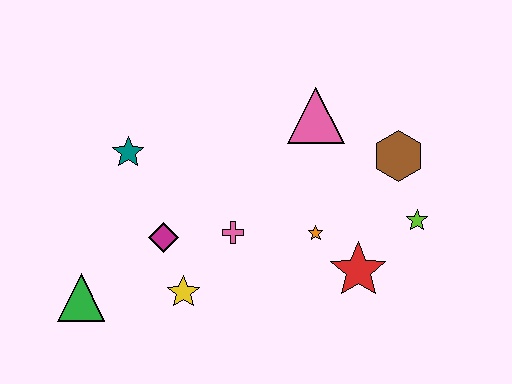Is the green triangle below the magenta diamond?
Yes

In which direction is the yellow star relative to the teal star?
The yellow star is below the teal star.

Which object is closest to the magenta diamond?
The yellow star is closest to the magenta diamond.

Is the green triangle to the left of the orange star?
Yes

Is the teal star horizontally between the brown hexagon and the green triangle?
Yes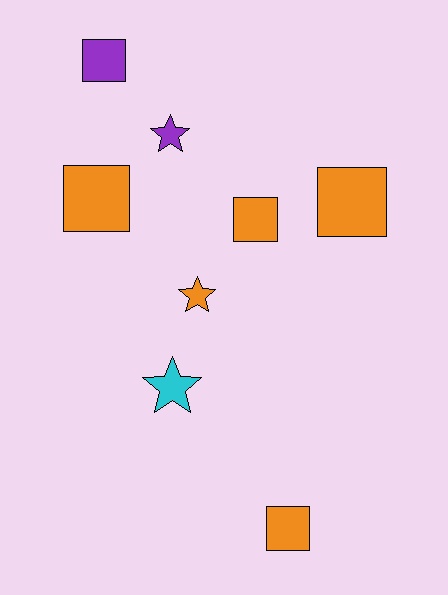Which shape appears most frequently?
Square, with 5 objects.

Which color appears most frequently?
Orange, with 5 objects.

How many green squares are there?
There are no green squares.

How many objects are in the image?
There are 8 objects.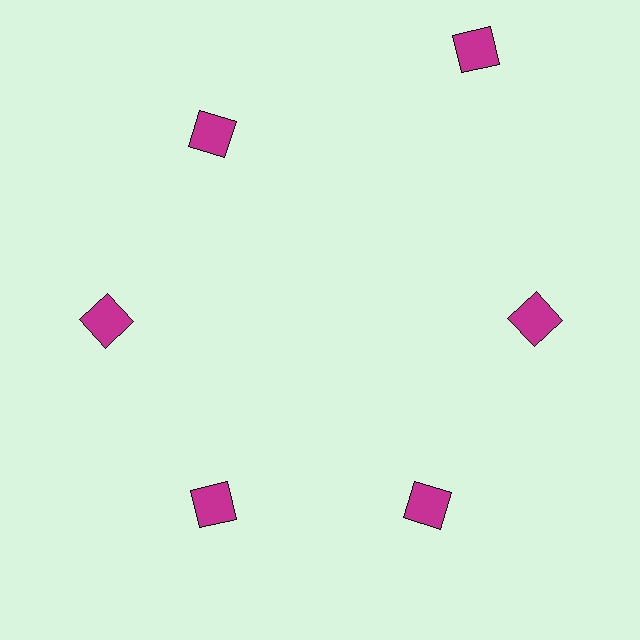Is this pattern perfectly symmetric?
No. The 6 magenta squares are arranged in a ring, but one element near the 1 o'clock position is pushed outward from the center, breaking the 6-fold rotational symmetry.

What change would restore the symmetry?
The symmetry would be restored by moving it inward, back onto the ring so that all 6 squares sit at equal angles and equal distance from the center.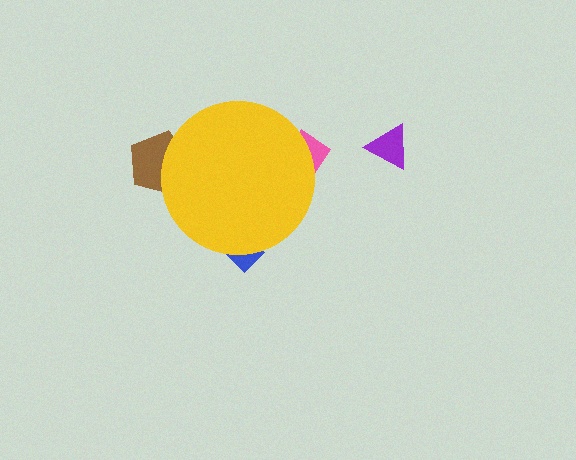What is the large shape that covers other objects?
A yellow circle.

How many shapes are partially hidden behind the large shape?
3 shapes are partially hidden.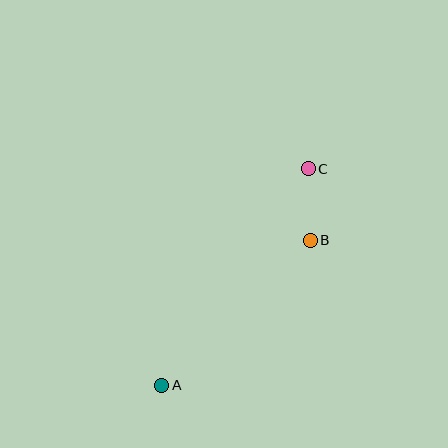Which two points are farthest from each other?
Points A and C are farthest from each other.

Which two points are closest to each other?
Points B and C are closest to each other.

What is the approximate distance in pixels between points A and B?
The distance between A and B is approximately 207 pixels.